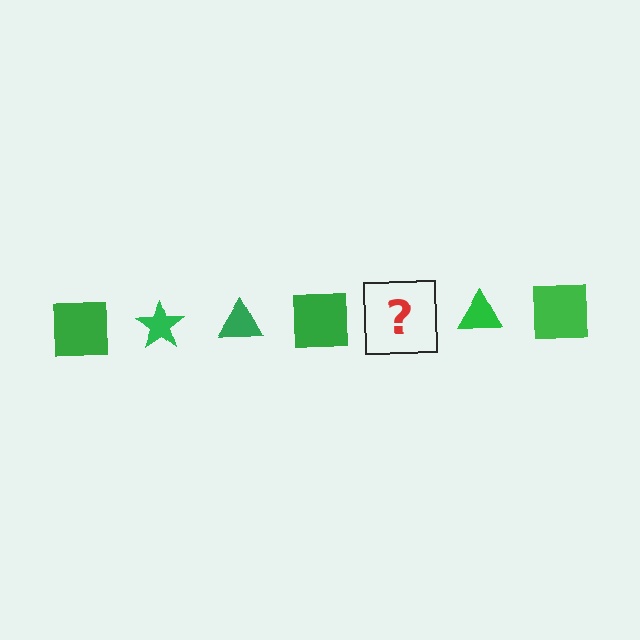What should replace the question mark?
The question mark should be replaced with a green star.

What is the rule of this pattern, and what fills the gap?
The rule is that the pattern cycles through square, star, triangle shapes in green. The gap should be filled with a green star.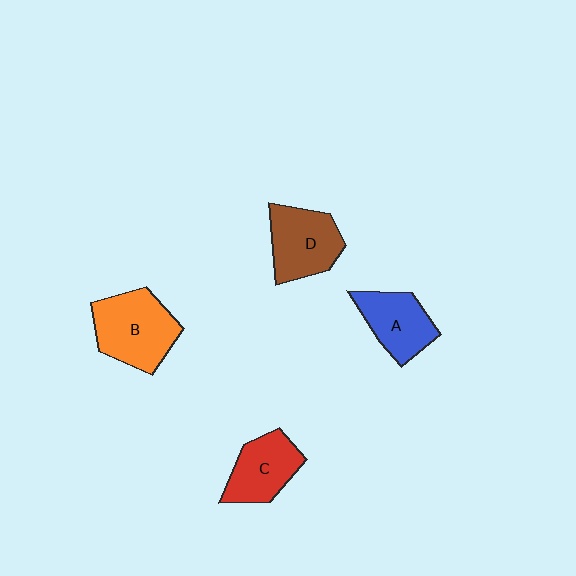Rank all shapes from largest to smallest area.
From largest to smallest: B (orange), D (brown), A (blue), C (red).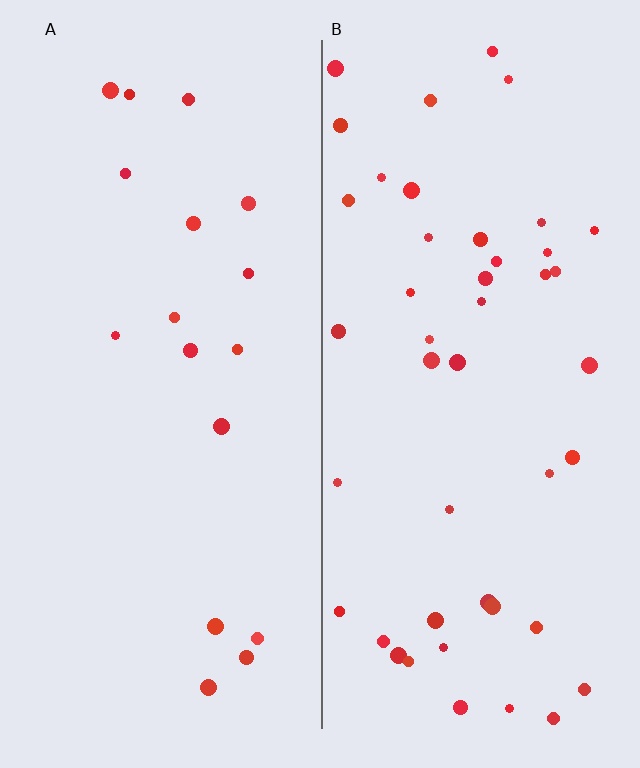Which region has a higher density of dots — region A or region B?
B (the right).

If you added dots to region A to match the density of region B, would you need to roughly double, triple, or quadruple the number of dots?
Approximately triple.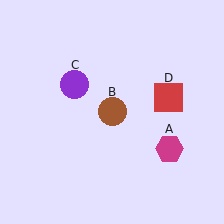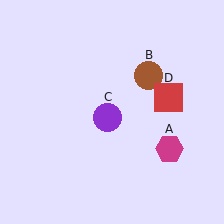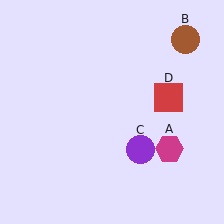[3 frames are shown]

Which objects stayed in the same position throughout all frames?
Magenta hexagon (object A) and red square (object D) remained stationary.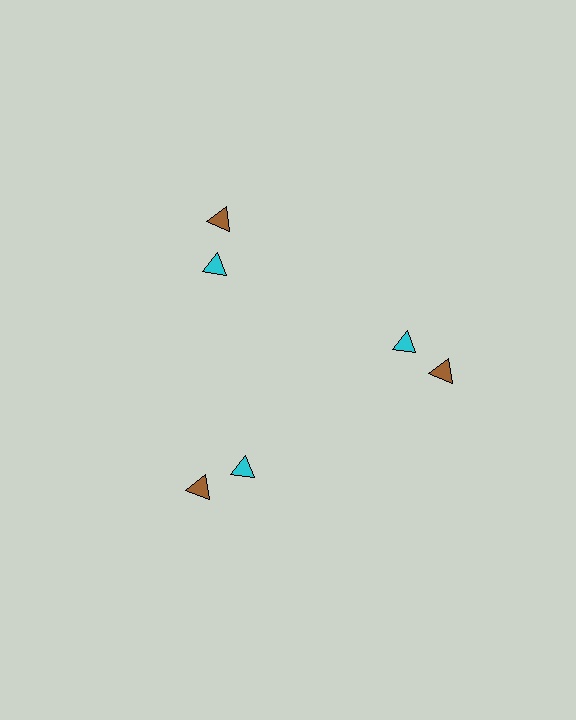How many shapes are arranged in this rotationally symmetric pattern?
There are 6 shapes, arranged in 3 groups of 2.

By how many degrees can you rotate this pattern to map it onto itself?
The pattern maps onto itself every 120 degrees of rotation.